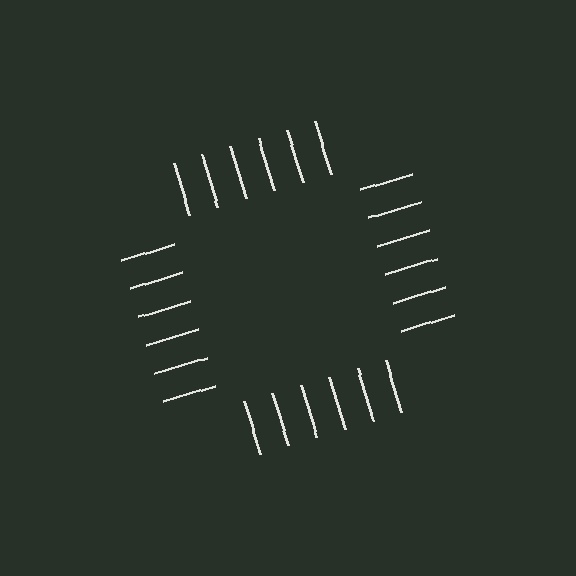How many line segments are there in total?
24 — 6 along each of the 4 edges.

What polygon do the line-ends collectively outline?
An illusory square — the line segments terminate on its edges but no continuous stroke is drawn.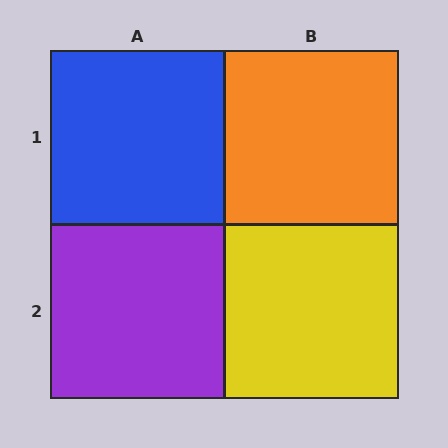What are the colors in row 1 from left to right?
Blue, orange.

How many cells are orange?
1 cell is orange.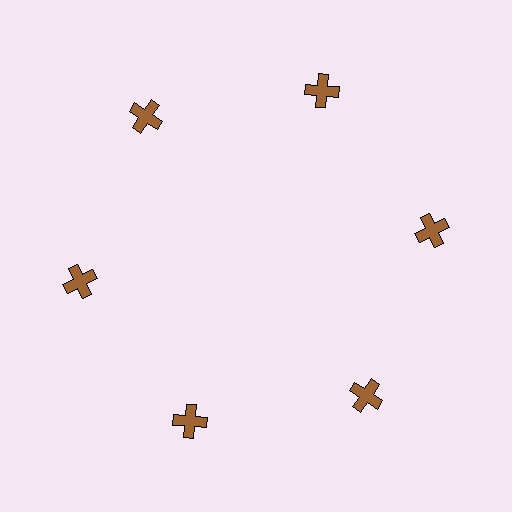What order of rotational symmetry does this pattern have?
This pattern has 6-fold rotational symmetry.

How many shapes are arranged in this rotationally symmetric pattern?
There are 6 shapes, arranged in 6 groups of 1.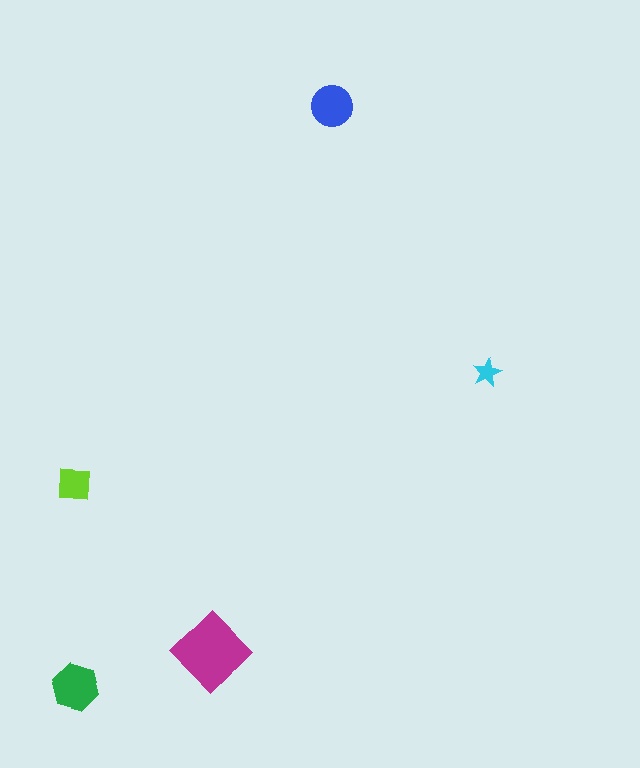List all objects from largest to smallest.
The magenta diamond, the green hexagon, the blue circle, the lime square, the cyan star.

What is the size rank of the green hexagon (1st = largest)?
2nd.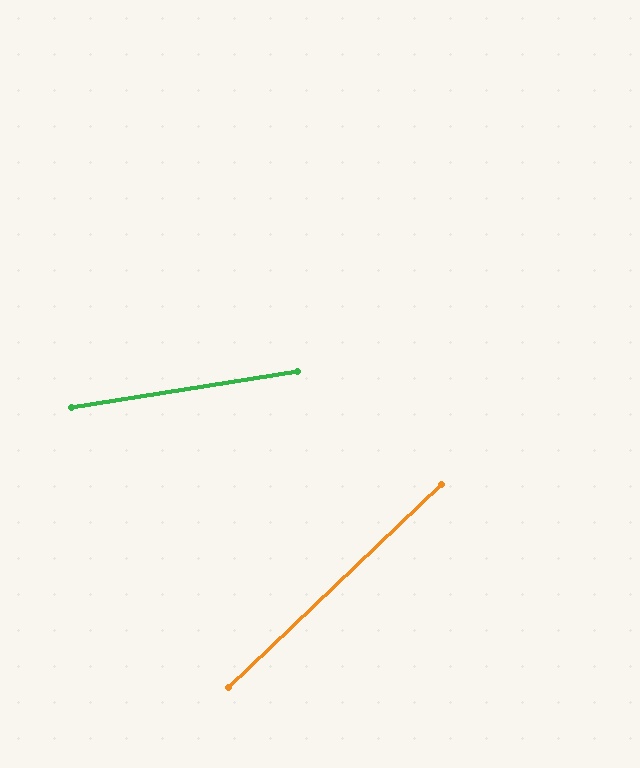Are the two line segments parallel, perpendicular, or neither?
Neither parallel nor perpendicular — they differ by about 35°.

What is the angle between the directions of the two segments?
Approximately 35 degrees.